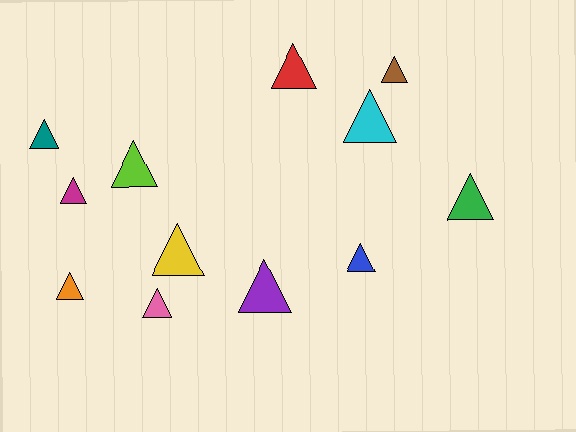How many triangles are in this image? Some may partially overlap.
There are 12 triangles.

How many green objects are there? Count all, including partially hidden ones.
There is 1 green object.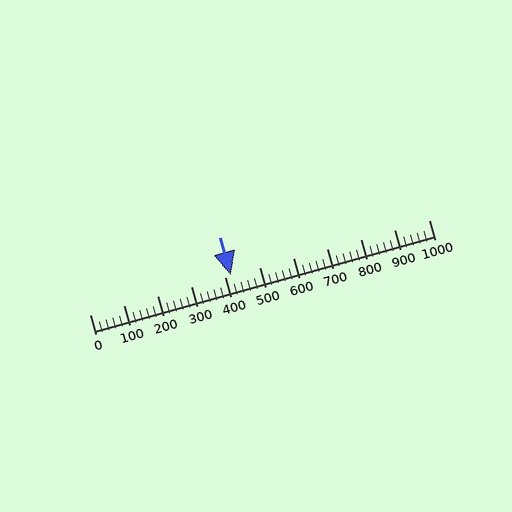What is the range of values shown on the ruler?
The ruler shows values from 0 to 1000.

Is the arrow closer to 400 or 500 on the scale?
The arrow is closer to 400.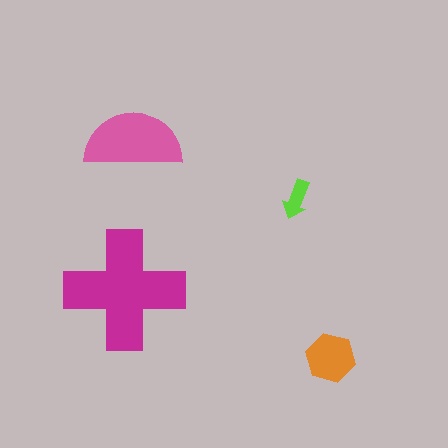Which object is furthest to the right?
The orange hexagon is rightmost.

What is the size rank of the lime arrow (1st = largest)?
4th.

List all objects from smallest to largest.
The lime arrow, the orange hexagon, the pink semicircle, the magenta cross.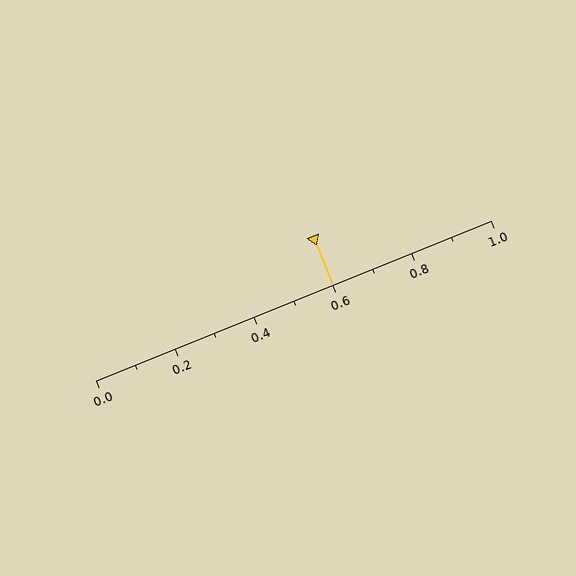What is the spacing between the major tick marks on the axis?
The major ticks are spaced 0.2 apart.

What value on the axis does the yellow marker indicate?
The marker indicates approximately 0.6.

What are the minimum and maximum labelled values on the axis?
The axis runs from 0.0 to 1.0.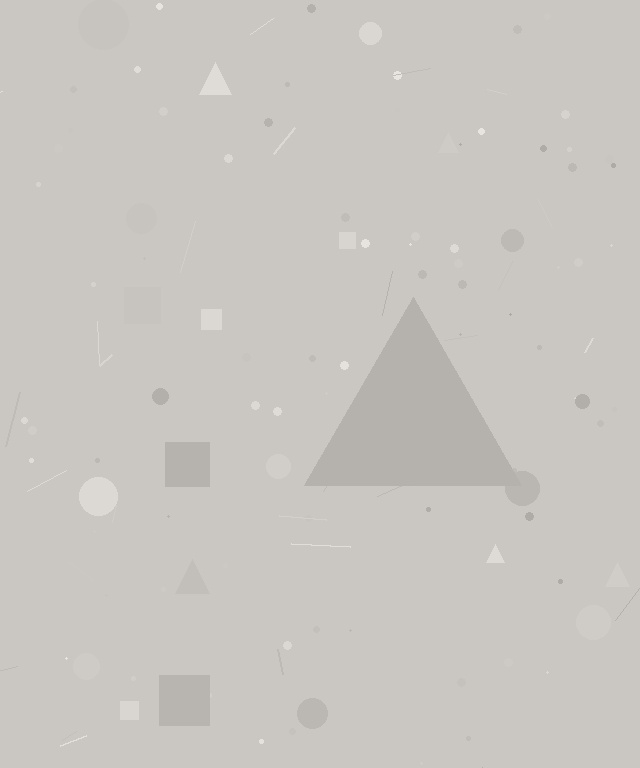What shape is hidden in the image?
A triangle is hidden in the image.